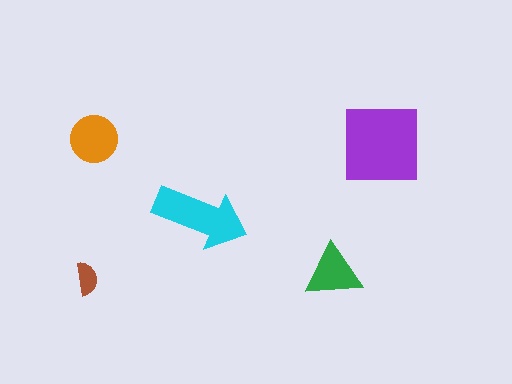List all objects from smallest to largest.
The brown semicircle, the green triangle, the orange circle, the cyan arrow, the purple square.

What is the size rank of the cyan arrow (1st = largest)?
2nd.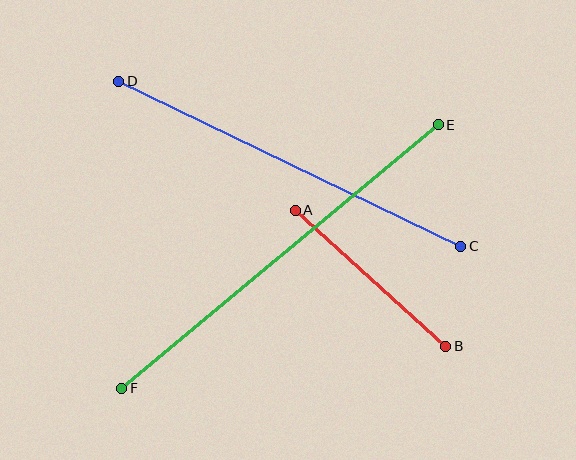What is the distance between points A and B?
The distance is approximately 203 pixels.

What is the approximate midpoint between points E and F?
The midpoint is at approximately (280, 257) pixels.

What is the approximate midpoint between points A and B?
The midpoint is at approximately (370, 278) pixels.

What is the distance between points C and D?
The distance is approximately 380 pixels.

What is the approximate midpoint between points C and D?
The midpoint is at approximately (290, 164) pixels.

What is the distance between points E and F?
The distance is approximately 412 pixels.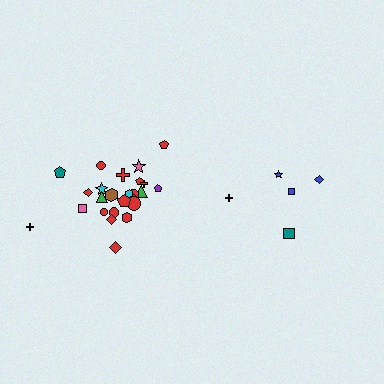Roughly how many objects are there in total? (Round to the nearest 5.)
Roughly 30 objects in total.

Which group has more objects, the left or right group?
The left group.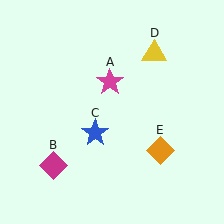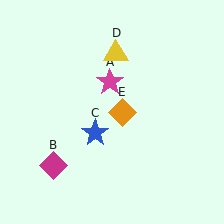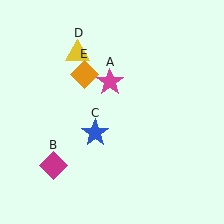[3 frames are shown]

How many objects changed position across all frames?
2 objects changed position: yellow triangle (object D), orange diamond (object E).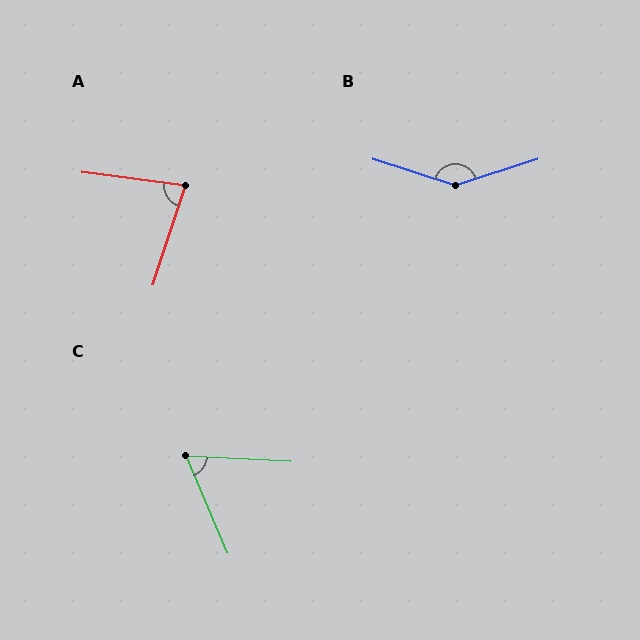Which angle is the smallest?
C, at approximately 64 degrees.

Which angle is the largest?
B, at approximately 144 degrees.